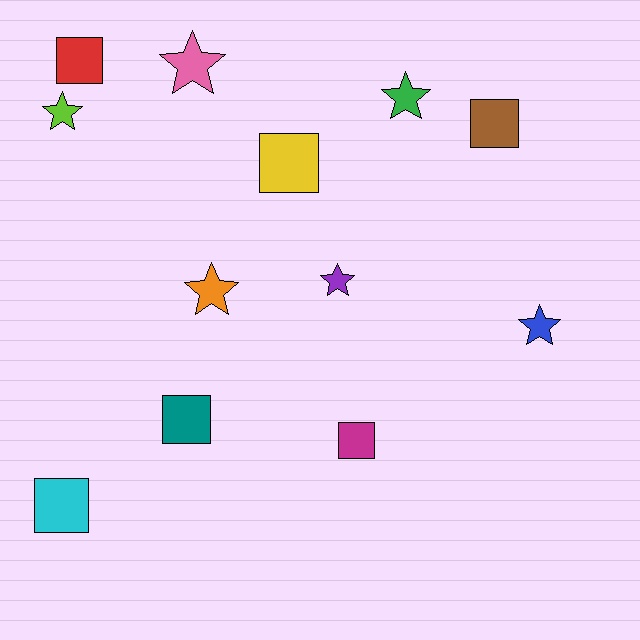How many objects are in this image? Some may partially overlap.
There are 12 objects.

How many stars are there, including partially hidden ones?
There are 6 stars.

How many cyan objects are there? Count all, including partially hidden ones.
There is 1 cyan object.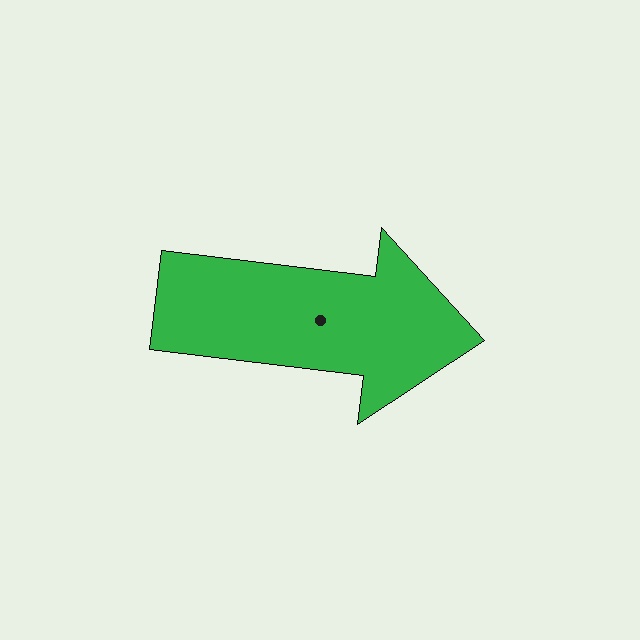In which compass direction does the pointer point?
East.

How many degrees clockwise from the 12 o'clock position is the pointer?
Approximately 97 degrees.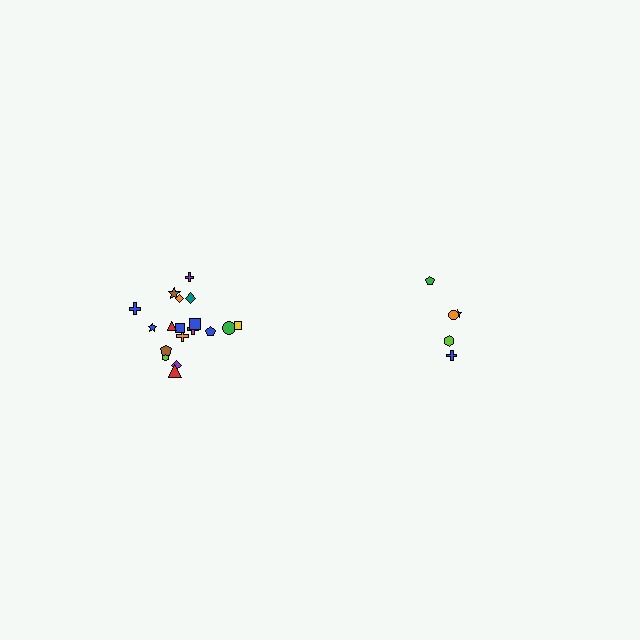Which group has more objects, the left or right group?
The left group.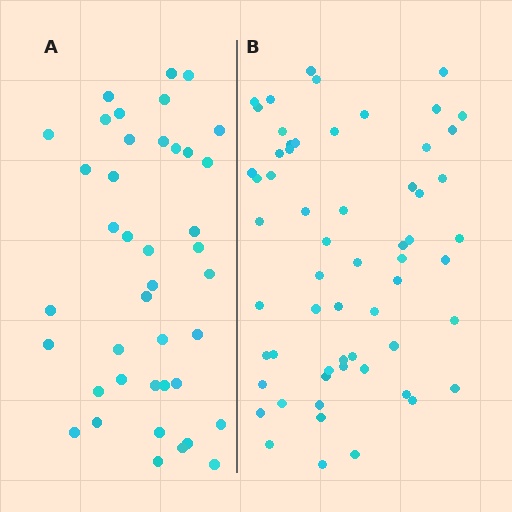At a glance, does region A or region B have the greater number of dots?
Region B (the right region) has more dots.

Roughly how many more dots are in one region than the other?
Region B has approximately 20 more dots than region A.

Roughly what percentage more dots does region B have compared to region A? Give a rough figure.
About 45% more.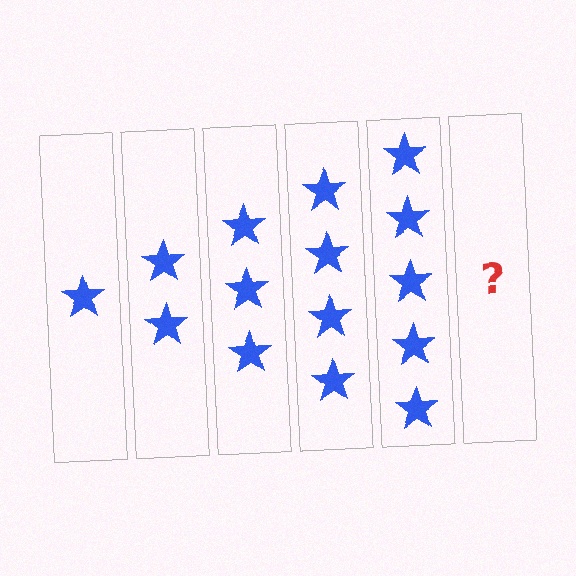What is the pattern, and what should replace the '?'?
The pattern is that each step adds one more star. The '?' should be 6 stars.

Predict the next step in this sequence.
The next step is 6 stars.